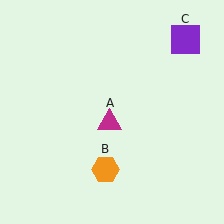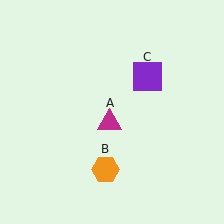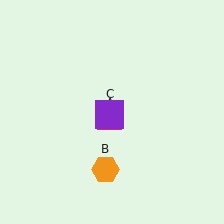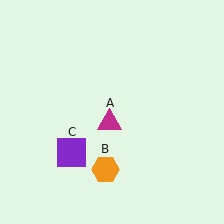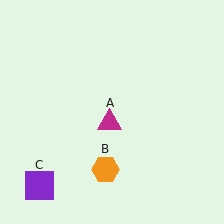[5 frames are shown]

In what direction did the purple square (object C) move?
The purple square (object C) moved down and to the left.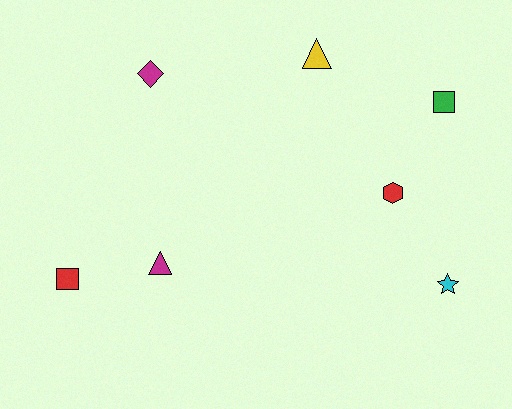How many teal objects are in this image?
There are no teal objects.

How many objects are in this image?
There are 7 objects.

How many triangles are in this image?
There are 2 triangles.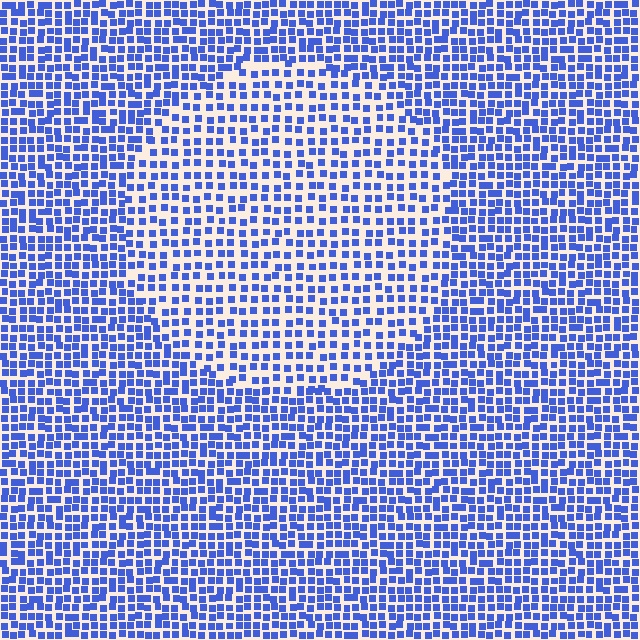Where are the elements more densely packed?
The elements are more densely packed outside the circle boundary.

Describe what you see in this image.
The image contains small blue elements arranged at two different densities. A circle-shaped region is visible where the elements are less densely packed than the surrounding area.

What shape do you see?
I see a circle.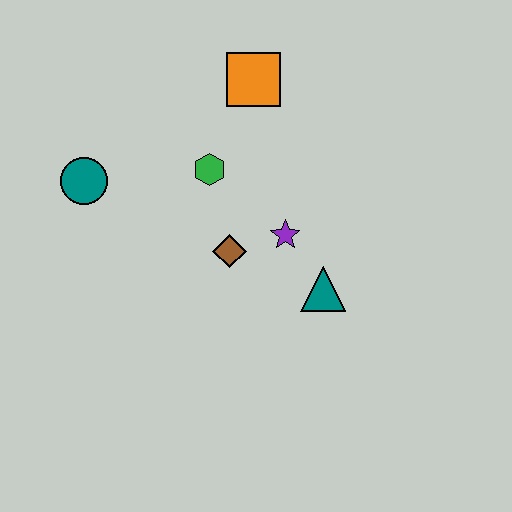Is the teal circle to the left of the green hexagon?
Yes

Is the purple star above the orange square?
No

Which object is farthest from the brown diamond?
The orange square is farthest from the brown diamond.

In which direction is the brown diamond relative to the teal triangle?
The brown diamond is to the left of the teal triangle.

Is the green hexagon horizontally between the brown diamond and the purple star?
No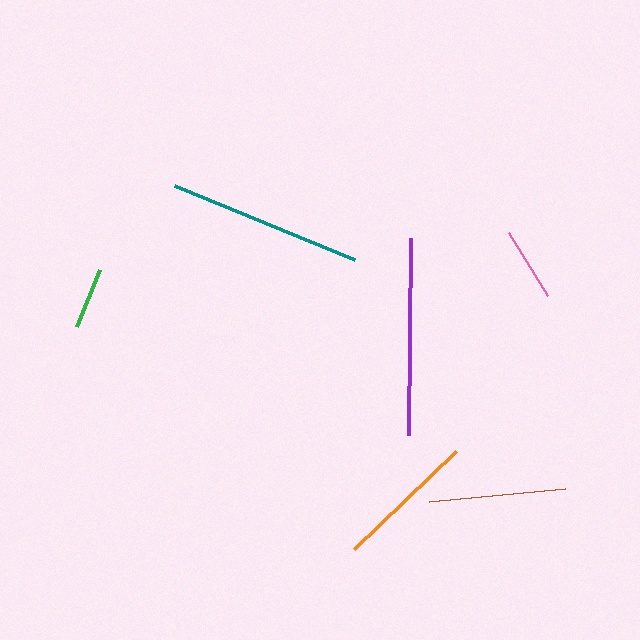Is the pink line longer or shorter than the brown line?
The brown line is longer than the pink line.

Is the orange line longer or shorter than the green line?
The orange line is longer than the green line.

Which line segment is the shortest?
The green line is the shortest at approximately 61 pixels.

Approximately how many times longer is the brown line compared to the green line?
The brown line is approximately 2.2 times the length of the green line.